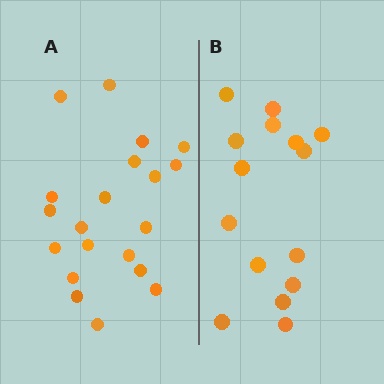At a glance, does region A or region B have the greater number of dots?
Region A (the left region) has more dots.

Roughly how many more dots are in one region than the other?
Region A has about 5 more dots than region B.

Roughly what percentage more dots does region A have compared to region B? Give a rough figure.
About 35% more.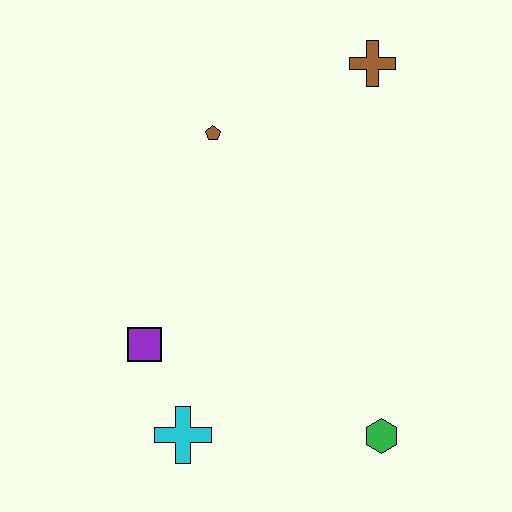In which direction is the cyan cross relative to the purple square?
The cyan cross is below the purple square.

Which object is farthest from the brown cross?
The cyan cross is farthest from the brown cross.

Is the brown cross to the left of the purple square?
No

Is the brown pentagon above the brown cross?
No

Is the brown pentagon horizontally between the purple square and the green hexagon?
Yes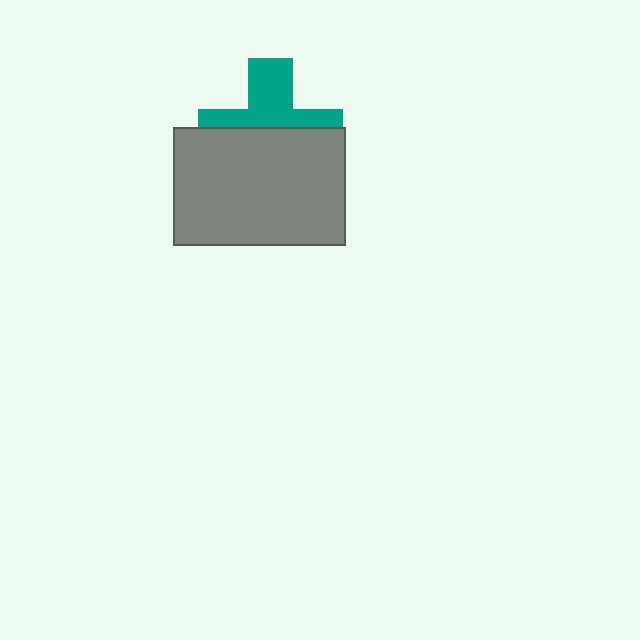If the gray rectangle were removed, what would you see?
You would see the complete teal cross.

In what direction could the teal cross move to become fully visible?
The teal cross could move up. That would shift it out from behind the gray rectangle entirely.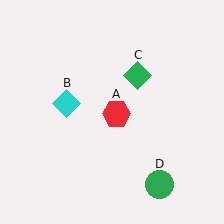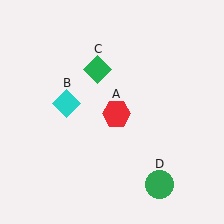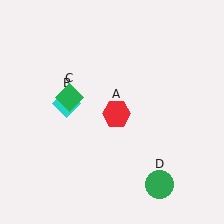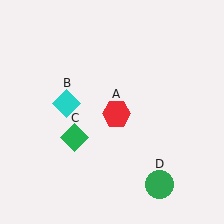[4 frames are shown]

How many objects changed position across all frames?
1 object changed position: green diamond (object C).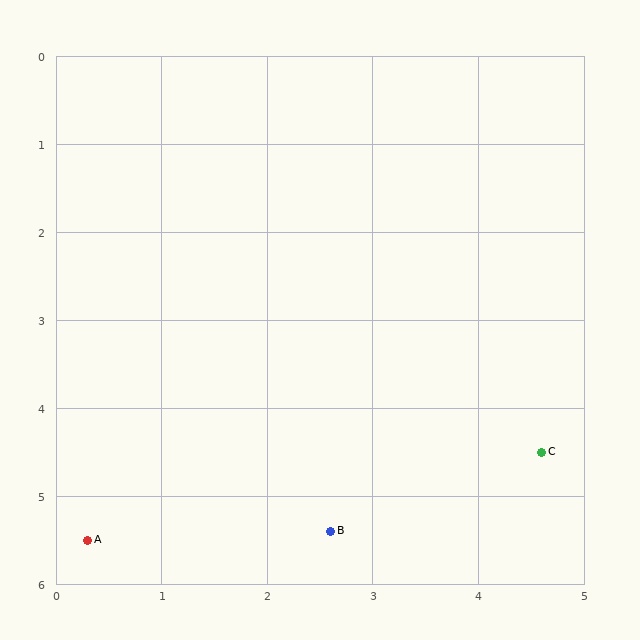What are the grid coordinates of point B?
Point B is at approximately (2.6, 5.4).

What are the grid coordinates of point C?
Point C is at approximately (4.6, 4.5).